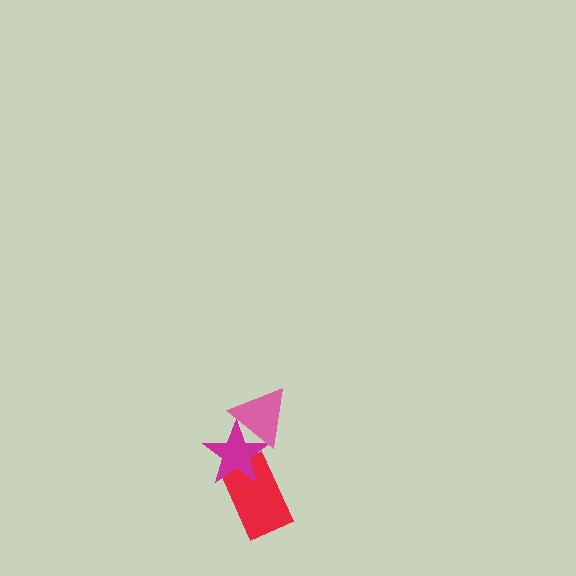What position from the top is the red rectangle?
The red rectangle is 3rd from the top.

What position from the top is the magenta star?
The magenta star is 2nd from the top.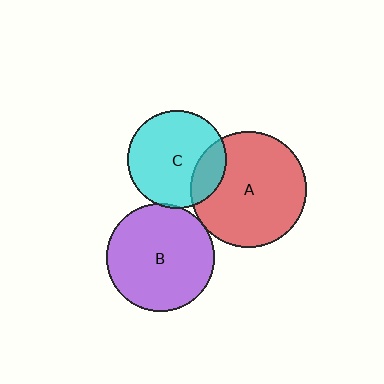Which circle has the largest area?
Circle A (red).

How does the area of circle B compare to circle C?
Approximately 1.2 times.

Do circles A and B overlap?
Yes.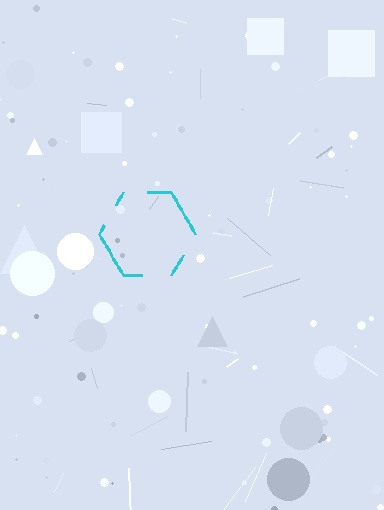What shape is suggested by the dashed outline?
The dashed outline suggests a hexagon.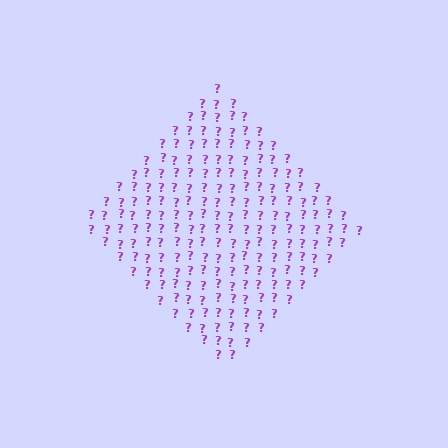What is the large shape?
The large shape is a diamond.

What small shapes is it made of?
It is made of small question marks.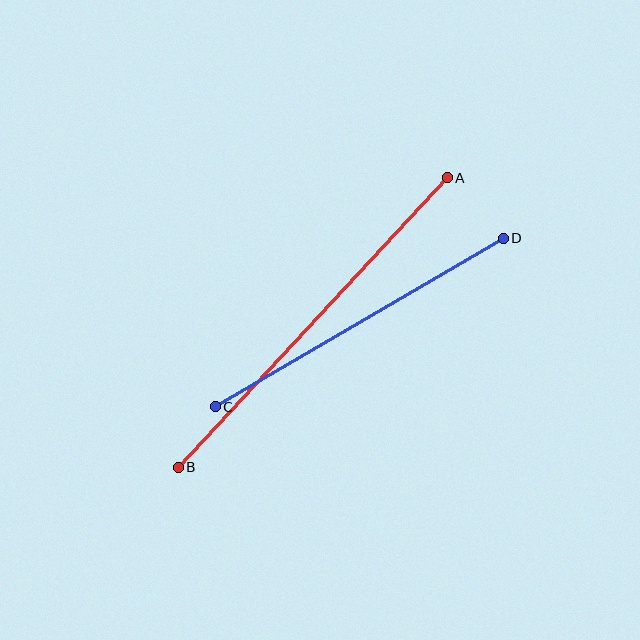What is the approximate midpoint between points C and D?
The midpoint is at approximately (359, 323) pixels.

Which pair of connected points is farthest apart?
Points A and B are farthest apart.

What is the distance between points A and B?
The distance is approximately 395 pixels.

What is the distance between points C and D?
The distance is approximately 333 pixels.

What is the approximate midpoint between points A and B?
The midpoint is at approximately (313, 323) pixels.